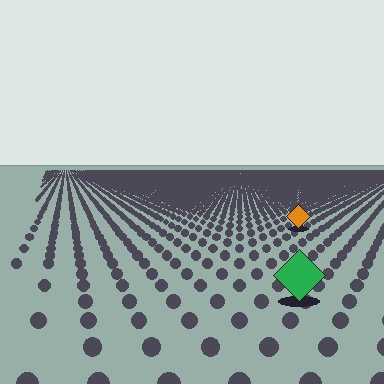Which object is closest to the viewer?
The green diamond is closest. The texture marks near it are larger and more spread out.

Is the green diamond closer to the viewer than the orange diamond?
Yes. The green diamond is closer — you can tell from the texture gradient: the ground texture is coarser near it.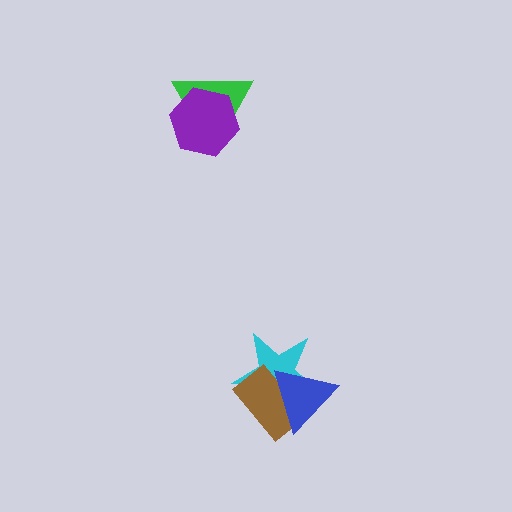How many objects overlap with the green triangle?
1 object overlaps with the green triangle.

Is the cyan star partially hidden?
Yes, it is partially covered by another shape.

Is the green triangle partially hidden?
Yes, it is partially covered by another shape.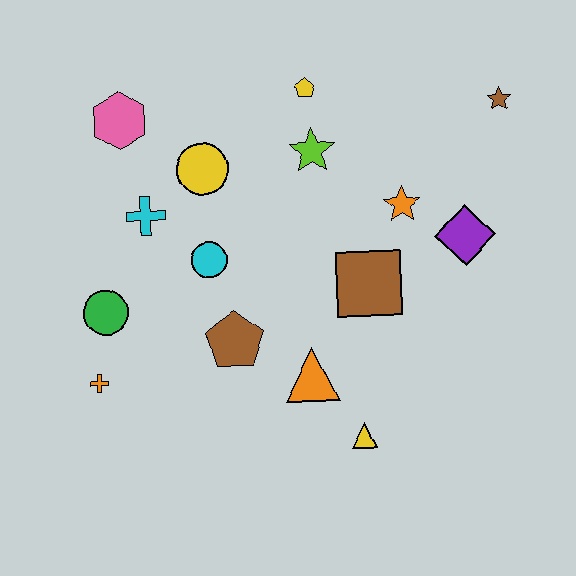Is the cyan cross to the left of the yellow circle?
Yes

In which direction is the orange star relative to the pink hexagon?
The orange star is to the right of the pink hexagon.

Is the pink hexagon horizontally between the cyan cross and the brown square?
No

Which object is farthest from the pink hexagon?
The yellow triangle is farthest from the pink hexagon.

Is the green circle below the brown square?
Yes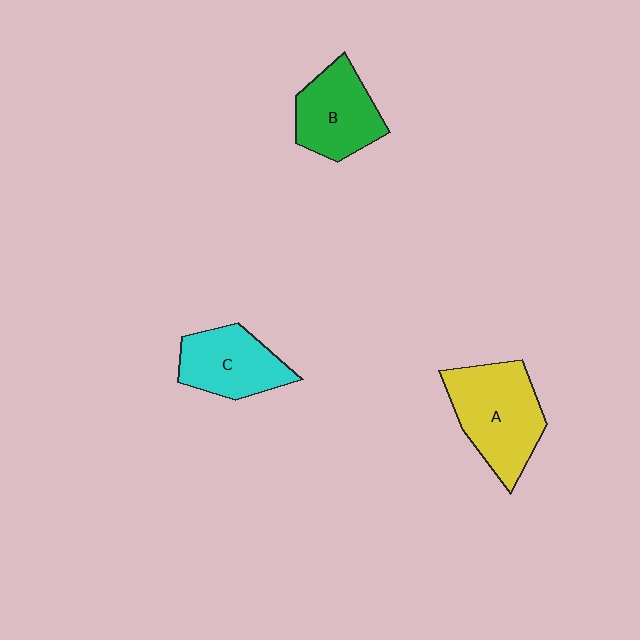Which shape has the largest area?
Shape A (yellow).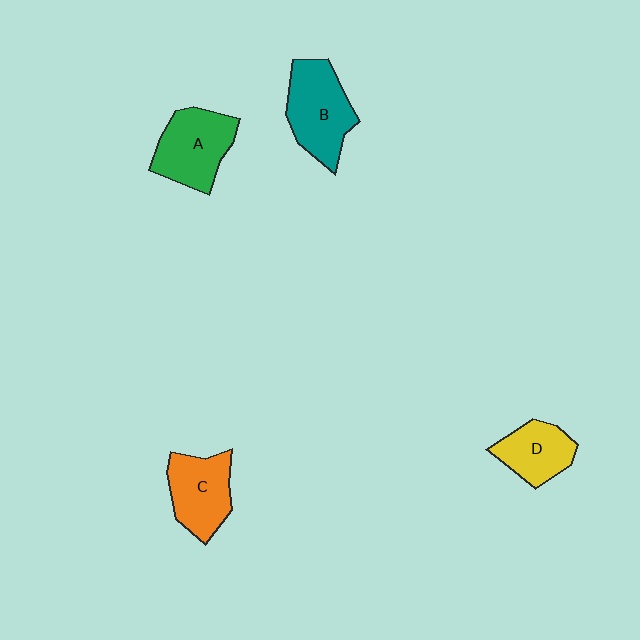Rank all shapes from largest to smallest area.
From largest to smallest: B (teal), A (green), C (orange), D (yellow).